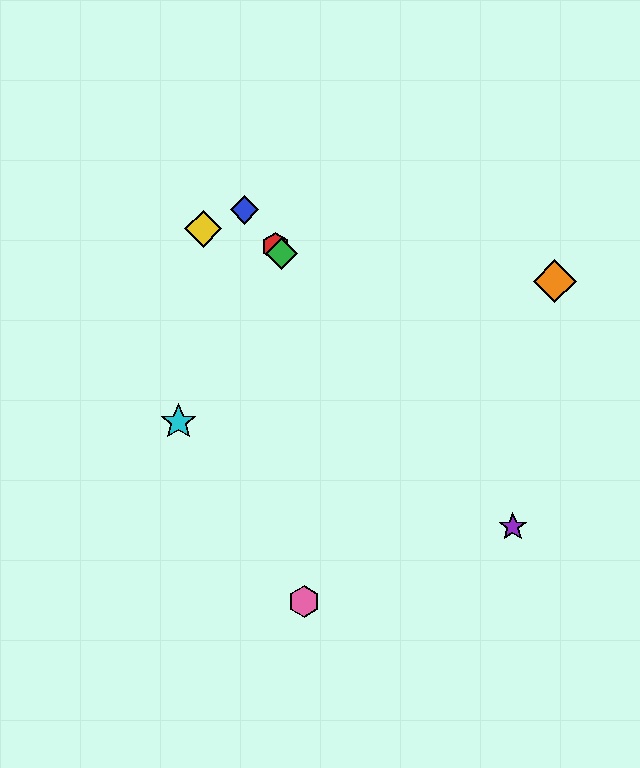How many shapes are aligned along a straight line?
4 shapes (the red hexagon, the blue diamond, the green diamond, the purple star) are aligned along a straight line.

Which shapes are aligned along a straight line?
The red hexagon, the blue diamond, the green diamond, the purple star are aligned along a straight line.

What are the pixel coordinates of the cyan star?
The cyan star is at (178, 422).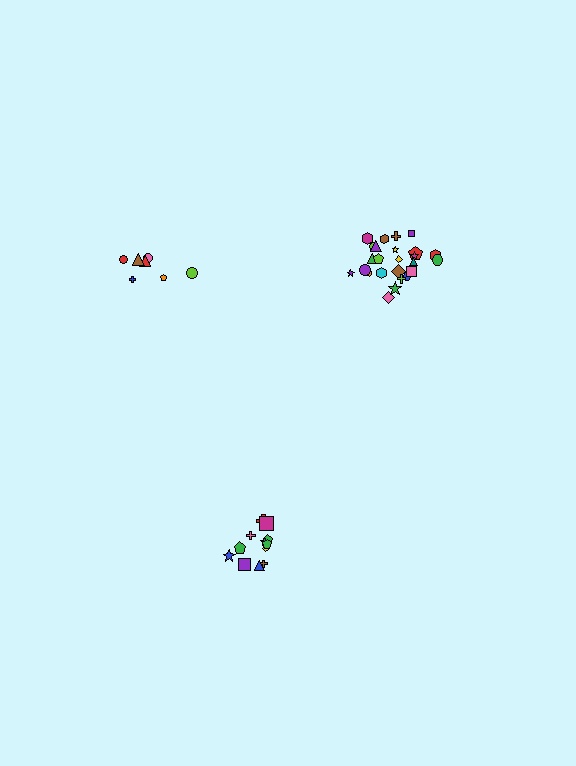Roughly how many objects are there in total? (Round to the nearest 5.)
Roughly 45 objects in total.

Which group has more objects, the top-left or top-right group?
The top-right group.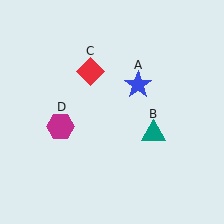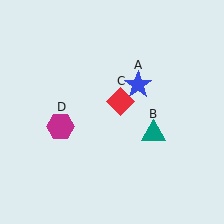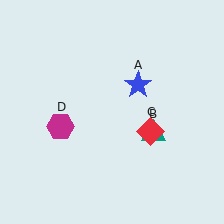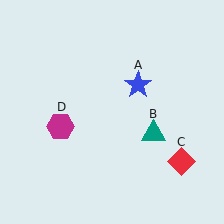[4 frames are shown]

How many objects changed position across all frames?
1 object changed position: red diamond (object C).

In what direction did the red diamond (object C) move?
The red diamond (object C) moved down and to the right.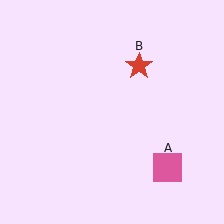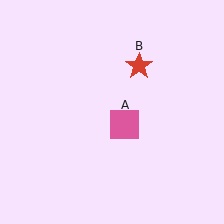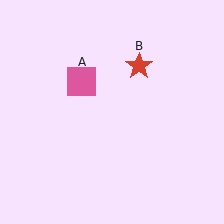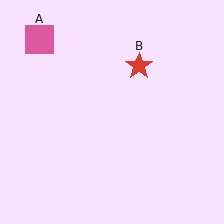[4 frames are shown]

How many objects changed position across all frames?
1 object changed position: pink square (object A).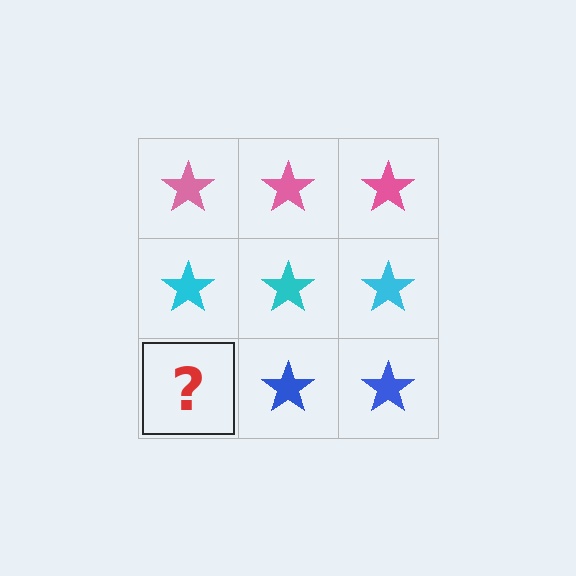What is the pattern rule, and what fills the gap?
The rule is that each row has a consistent color. The gap should be filled with a blue star.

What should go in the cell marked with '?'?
The missing cell should contain a blue star.